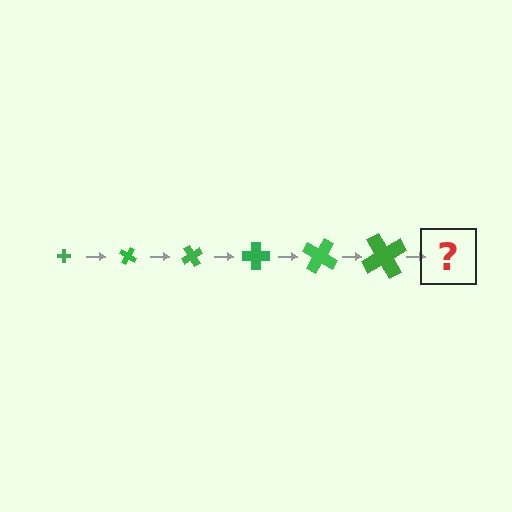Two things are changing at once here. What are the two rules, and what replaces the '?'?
The two rules are that the cross grows larger each step and it rotates 30 degrees each step. The '?' should be a cross, larger than the previous one and rotated 180 degrees from the start.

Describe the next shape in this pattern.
It should be a cross, larger than the previous one and rotated 180 degrees from the start.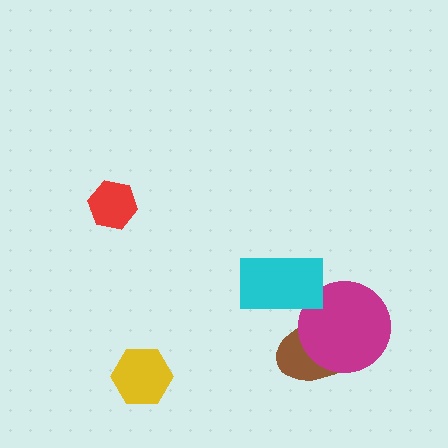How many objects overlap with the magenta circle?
2 objects overlap with the magenta circle.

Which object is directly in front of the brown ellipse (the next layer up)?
The magenta circle is directly in front of the brown ellipse.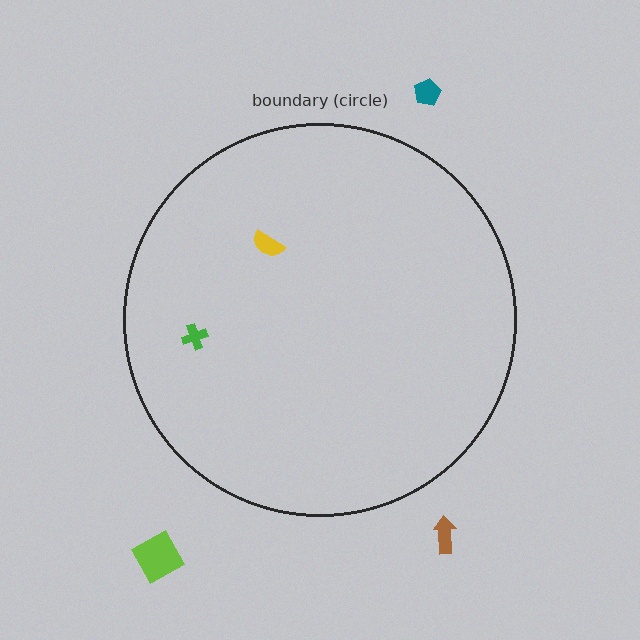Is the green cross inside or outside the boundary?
Inside.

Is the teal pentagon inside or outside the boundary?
Outside.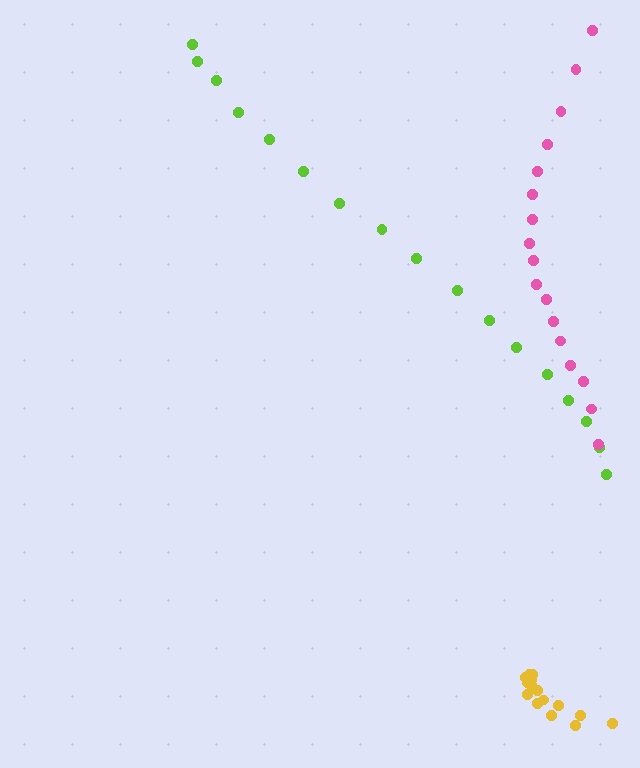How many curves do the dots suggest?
There are 3 distinct paths.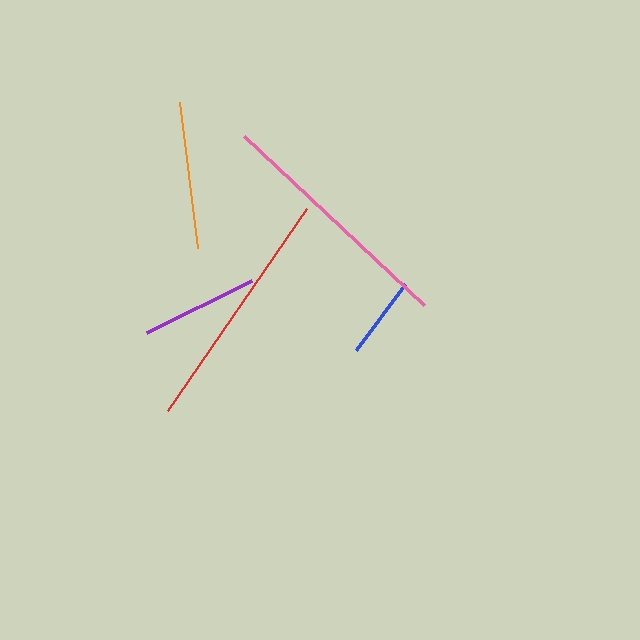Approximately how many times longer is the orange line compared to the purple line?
The orange line is approximately 1.3 times the length of the purple line.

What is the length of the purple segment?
The purple segment is approximately 117 pixels long.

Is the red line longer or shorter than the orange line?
The red line is longer than the orange line.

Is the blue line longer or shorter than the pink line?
The pink line is longer than the blue line.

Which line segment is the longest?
The pink line is the longest at approximately 246 pixels.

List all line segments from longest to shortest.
From longest to shortest: pink, red, orange, purple, blue.